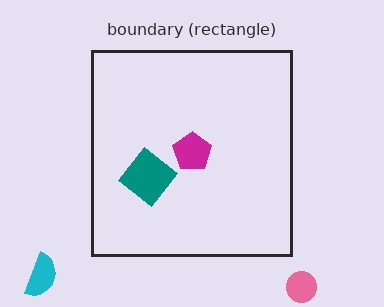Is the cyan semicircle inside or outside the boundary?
Outside.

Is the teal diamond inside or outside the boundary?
Inside.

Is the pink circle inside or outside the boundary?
Outside.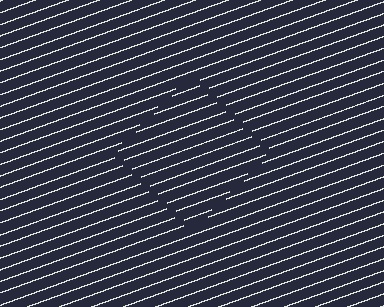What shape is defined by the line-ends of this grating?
An illusory square. The interior of the shape contains the same grating, shifted by half a period — the contour is defined by the phase discontinuity where line-ends from the inner and outer gratings abut.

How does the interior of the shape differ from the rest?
The interior of the shape contains the same grating, shifted by half a period — the contour is defined by the phase discontinuity where line-ends from the inner and outer gratings abut.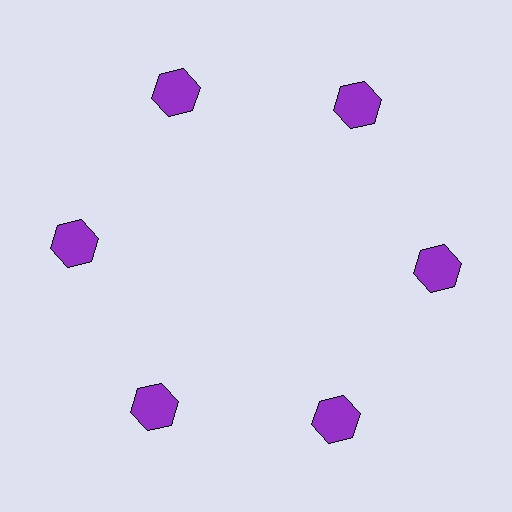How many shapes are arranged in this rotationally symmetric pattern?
There are 6 shapes, arranged in 6 groups of 1.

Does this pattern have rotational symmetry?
Yes, this pattern has 6-fold rotational symmetry. It looks the same after rotating 60 degrees around the center.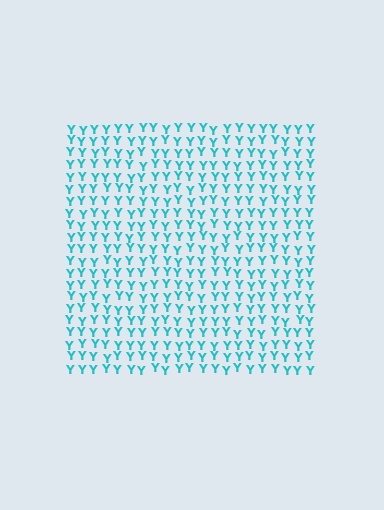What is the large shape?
The large shape is a square.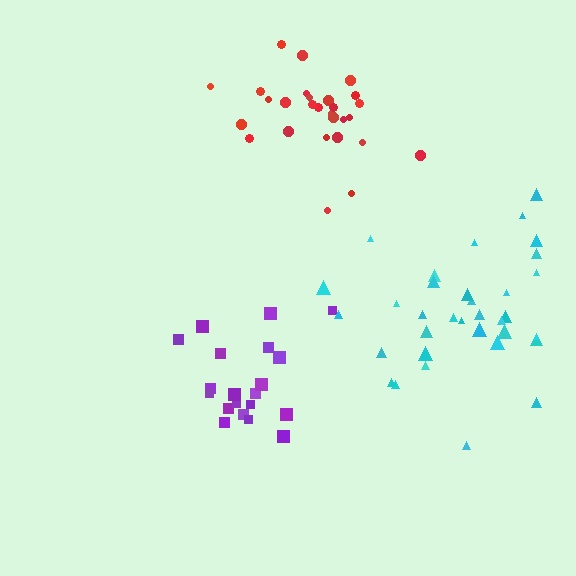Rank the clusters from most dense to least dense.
red, purple, cyan.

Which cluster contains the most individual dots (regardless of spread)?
Cyan (34).